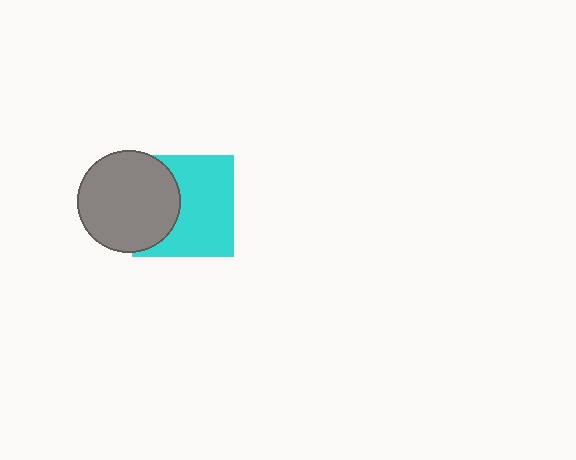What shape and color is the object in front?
The object in front is a gray circle.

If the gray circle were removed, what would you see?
You would see the complete cyan square.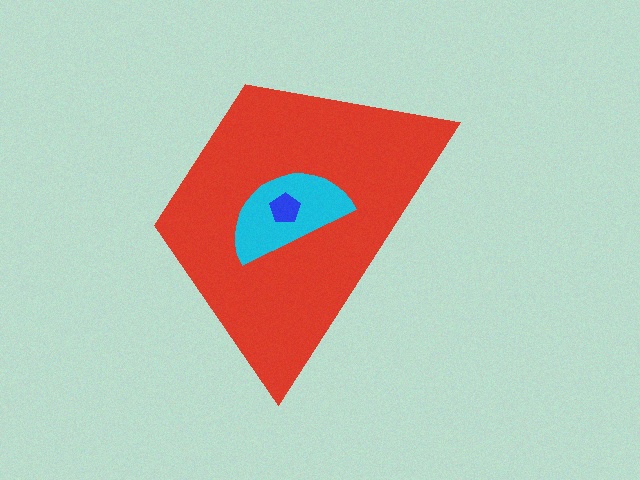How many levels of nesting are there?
3.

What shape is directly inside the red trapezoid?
The cyan semicircle.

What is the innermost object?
The blue pentagon.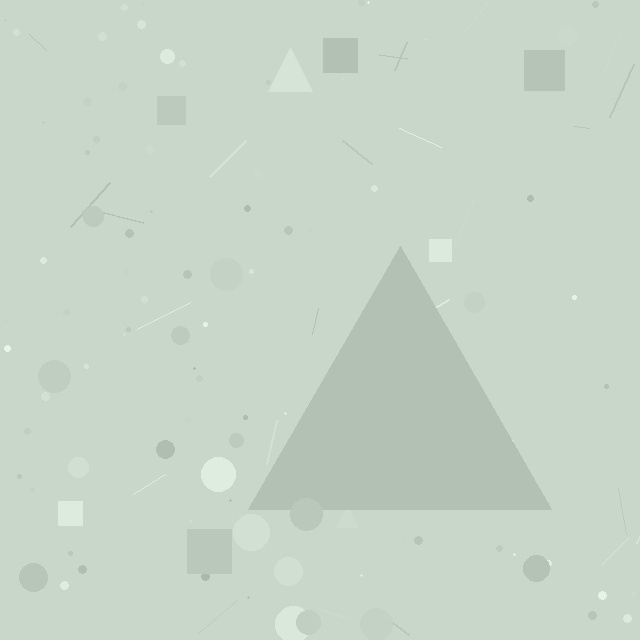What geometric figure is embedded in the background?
A triangle is embedded in the background.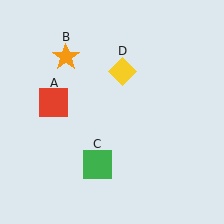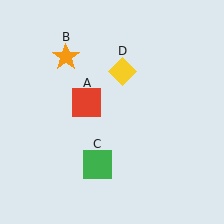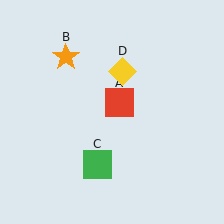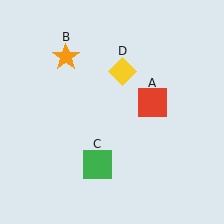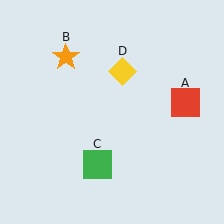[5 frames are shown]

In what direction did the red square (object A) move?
The red square (object A) moved right.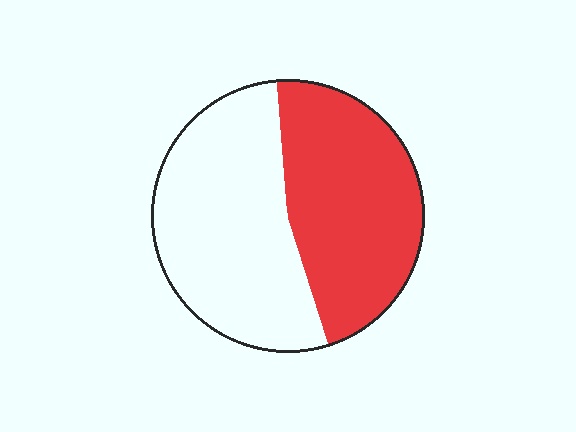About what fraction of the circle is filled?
About one half (1/2).